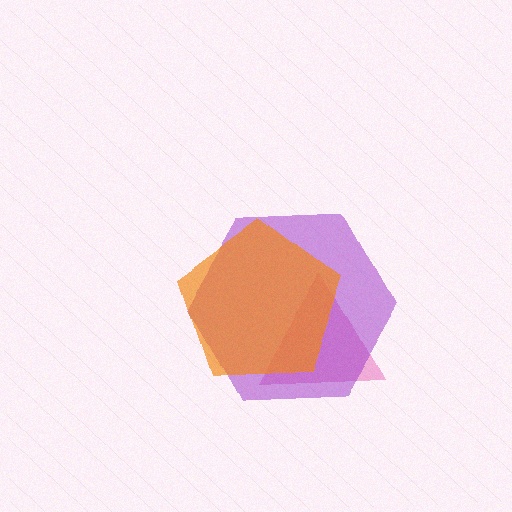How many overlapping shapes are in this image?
There are 3 overlapping shapes in the image.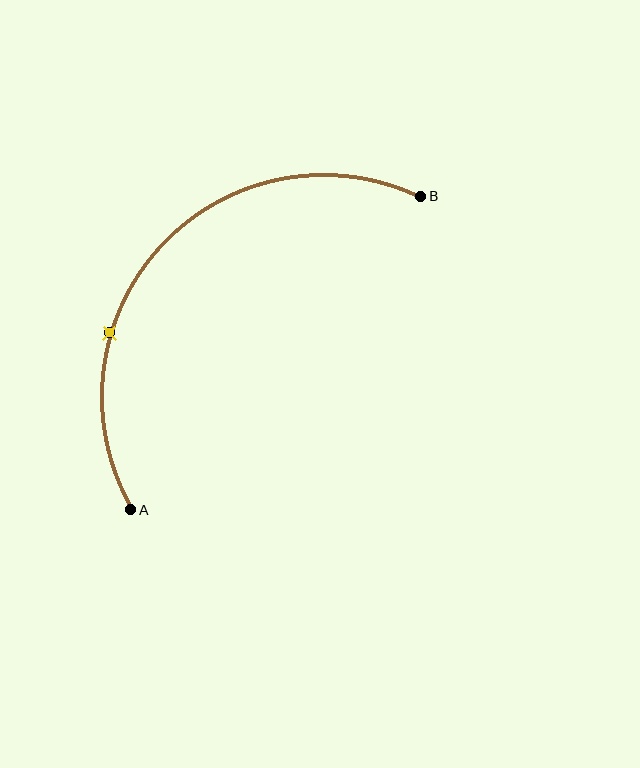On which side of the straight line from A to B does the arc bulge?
The arc bulges above and to the left of the straight line connecting A and B.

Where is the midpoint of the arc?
The arc midpoint is the point on the curve farthest from the straight line joining A and B. It sits above and to the left of that line.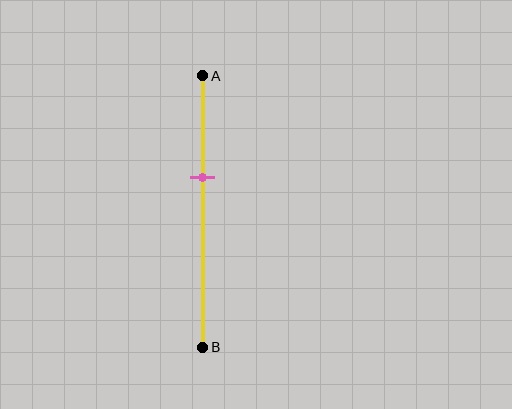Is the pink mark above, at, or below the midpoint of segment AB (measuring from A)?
The pink mark is above the midpoint of segment AB.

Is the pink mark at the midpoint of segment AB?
No, the mark is at about 35% from A, not at the 50% midpoint.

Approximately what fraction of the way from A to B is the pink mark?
The pink mark is approximately 35% of the way from A to B.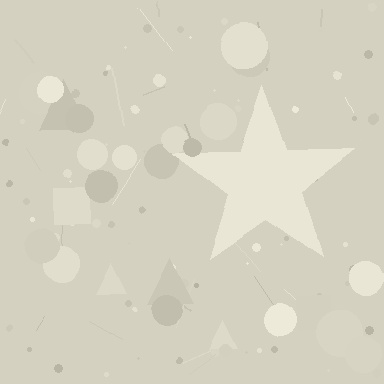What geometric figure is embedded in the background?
A star is embedded in the background.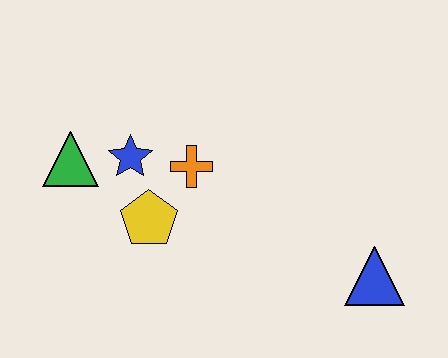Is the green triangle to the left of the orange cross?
Yes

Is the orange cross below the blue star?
Yes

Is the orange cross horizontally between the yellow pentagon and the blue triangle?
Yes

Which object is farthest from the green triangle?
The blue triangle is farthest from the green triangle.